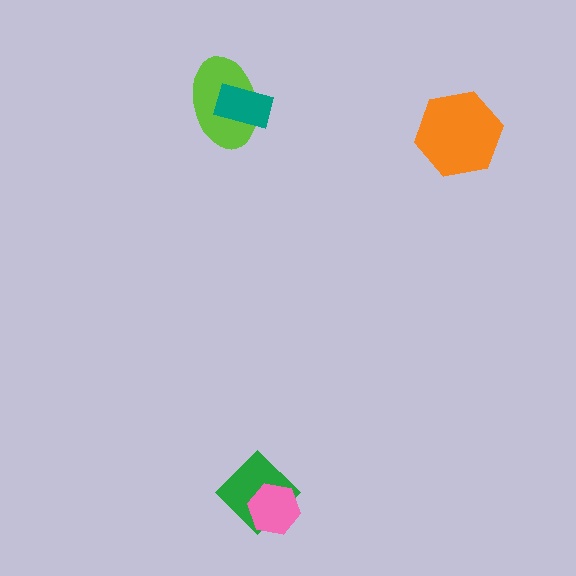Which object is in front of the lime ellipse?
The teal rectangle is in front of the lime ellipse.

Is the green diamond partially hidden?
Yes, it is partially covered by another shape.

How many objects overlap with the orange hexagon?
0 objects overlap with the orange hexagon.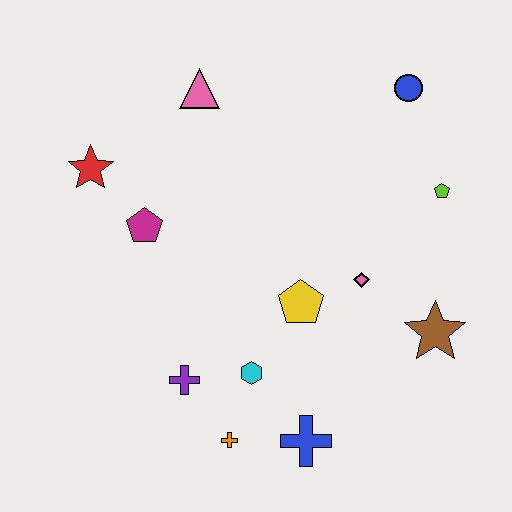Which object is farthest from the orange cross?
The blue circle is farthest from the orange cross.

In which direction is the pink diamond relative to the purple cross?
The pink diamond is to the right of the purple cross.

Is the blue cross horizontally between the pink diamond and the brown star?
No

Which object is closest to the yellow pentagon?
The pink diamond is closest to the yellow pentagon.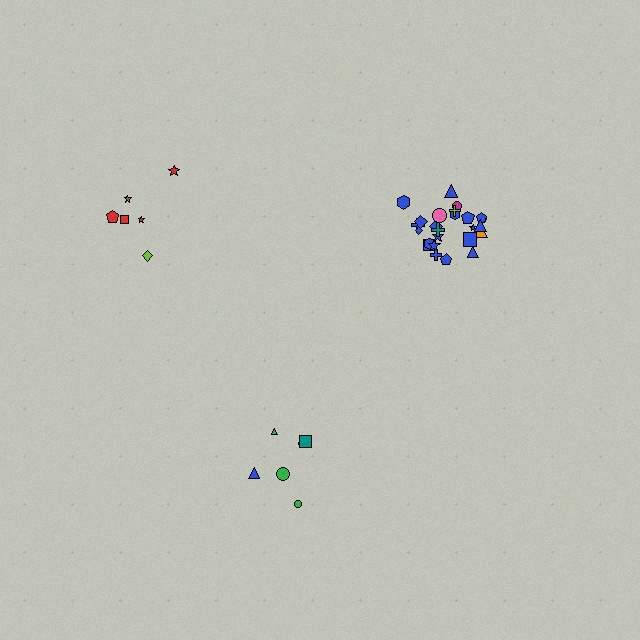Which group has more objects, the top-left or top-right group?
The top-right group.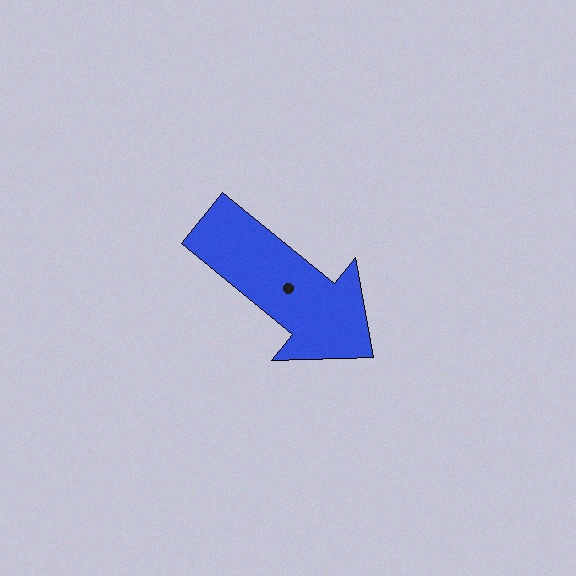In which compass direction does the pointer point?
Southeast.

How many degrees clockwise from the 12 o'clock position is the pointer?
Approximately 129 degrees.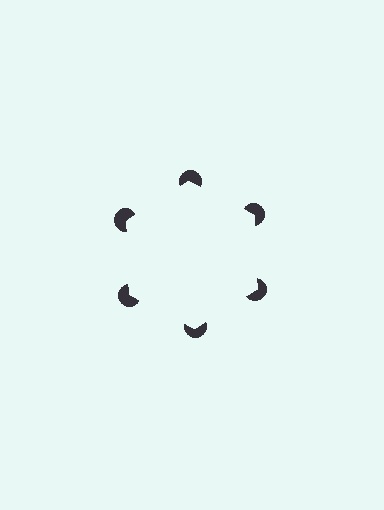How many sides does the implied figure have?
6 sides.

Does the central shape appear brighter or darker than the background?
It typically appears slightly brighter than the background, even though no actual brightness change is drawn.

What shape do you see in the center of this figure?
An illusory hexagon — its edges are inferred from the aligned wedge cuts in the pac-man discs, not physically drawn.